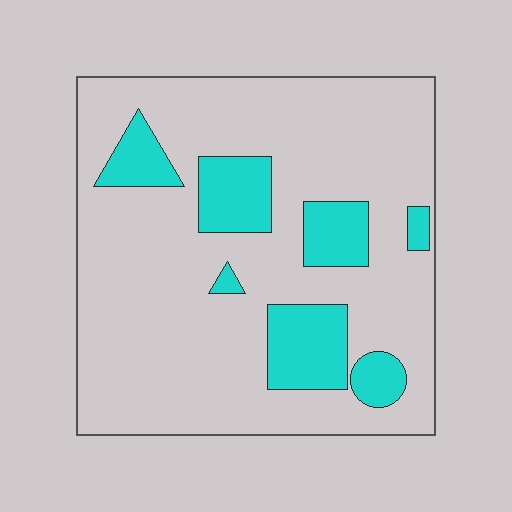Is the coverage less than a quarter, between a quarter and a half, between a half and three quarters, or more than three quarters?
Less than a quarter.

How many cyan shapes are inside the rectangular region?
7.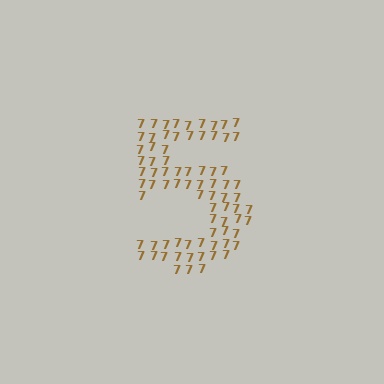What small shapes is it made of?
It is made of small digit 7's.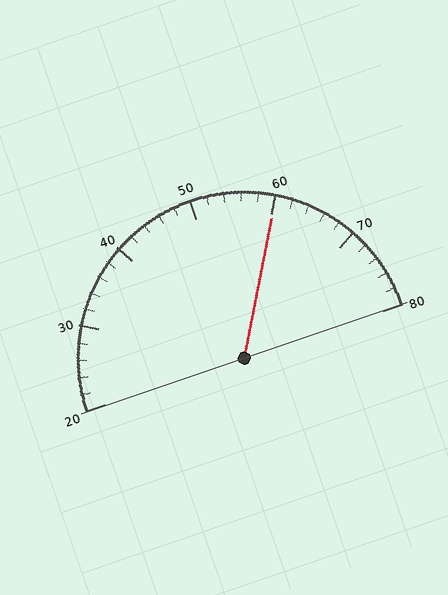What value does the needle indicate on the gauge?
The needle indicates approximately 60.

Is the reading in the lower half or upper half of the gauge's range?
The reading is in the upper half of the range (20 to 80).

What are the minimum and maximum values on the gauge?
The gauge ranges from 20 to 80.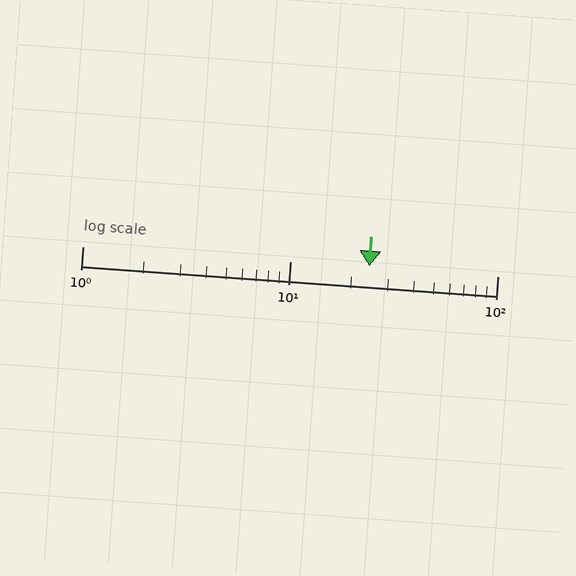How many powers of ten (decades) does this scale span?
The scale spans 2 decades, from 1 to 100.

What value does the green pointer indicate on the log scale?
The pointer indicates approximately 24.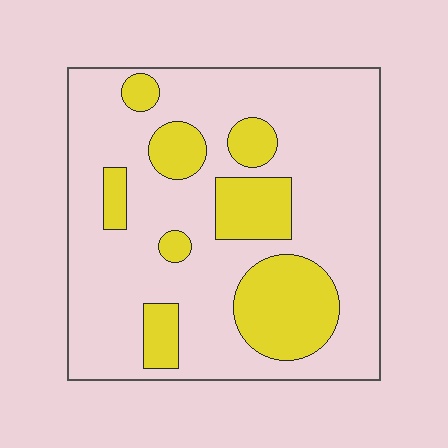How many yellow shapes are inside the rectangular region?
8.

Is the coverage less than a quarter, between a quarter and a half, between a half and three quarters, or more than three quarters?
Less than a quarter.